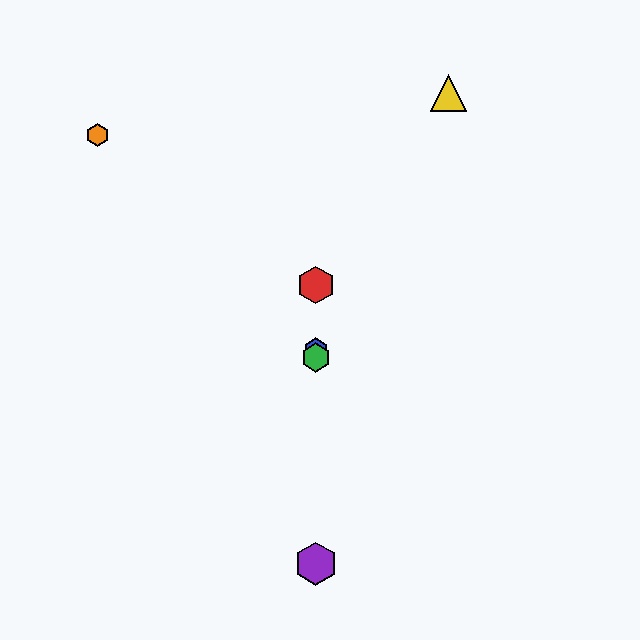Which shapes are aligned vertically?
The red hexagon, the blue hexagon, the green hexagon, the purple hexagon are aligned vertically.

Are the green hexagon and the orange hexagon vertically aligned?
No, the green hexagon is at x≈316 and the orange hexagon is at x≈98.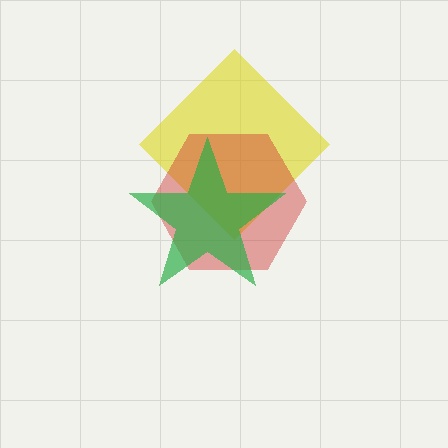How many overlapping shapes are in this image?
There are 3 overlapping shapes in the image.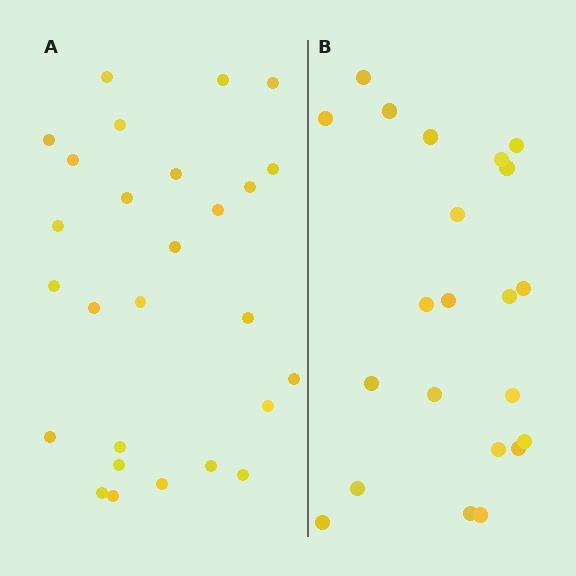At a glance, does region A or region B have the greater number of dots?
Region A (the left region) has more dots.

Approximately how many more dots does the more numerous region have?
Region A has about 5 more dots than region B.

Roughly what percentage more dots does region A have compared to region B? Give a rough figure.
About 25% more.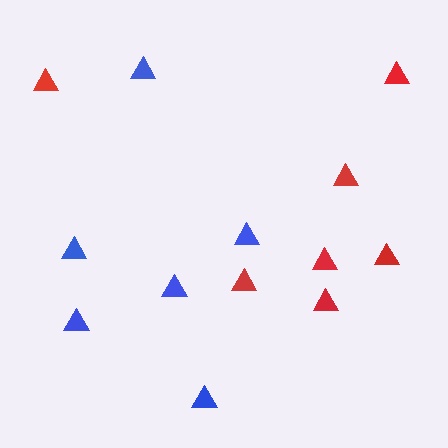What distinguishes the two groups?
There are 2 groups: one group of red triangles (7) and one group of blue triangles (6).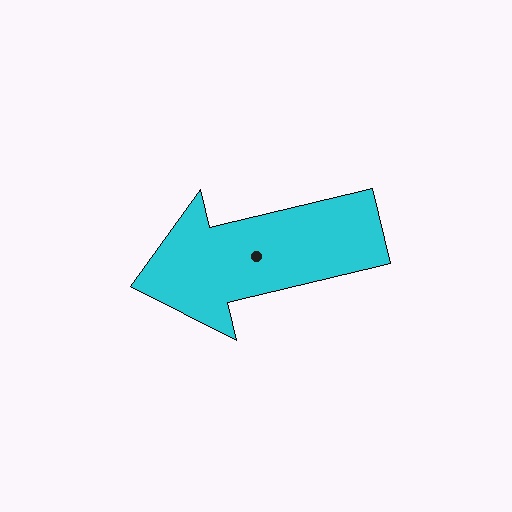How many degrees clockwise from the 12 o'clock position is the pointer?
Approximately 257 degrees.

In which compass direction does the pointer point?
West.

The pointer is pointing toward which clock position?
Roughly 9 o'clock.